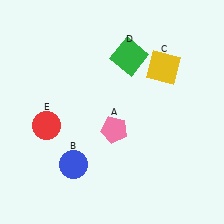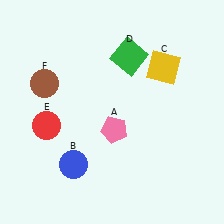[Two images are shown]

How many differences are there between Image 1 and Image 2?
There is 1 difference between the two images.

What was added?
A brown circle (F) was added in Image 2.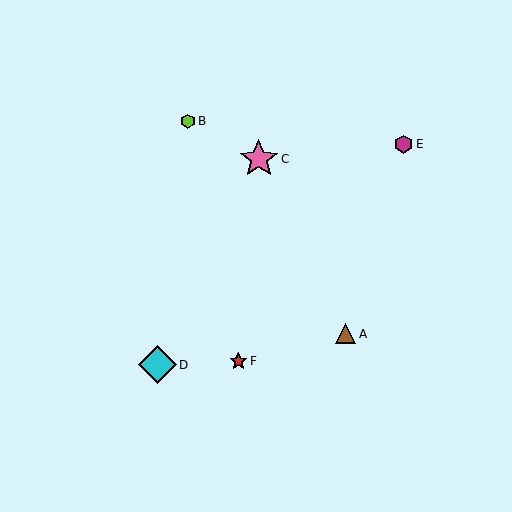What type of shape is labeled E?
Shape E is a magenta hexagon.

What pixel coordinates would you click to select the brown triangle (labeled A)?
Click at (346, 334) to select the brown triangle A.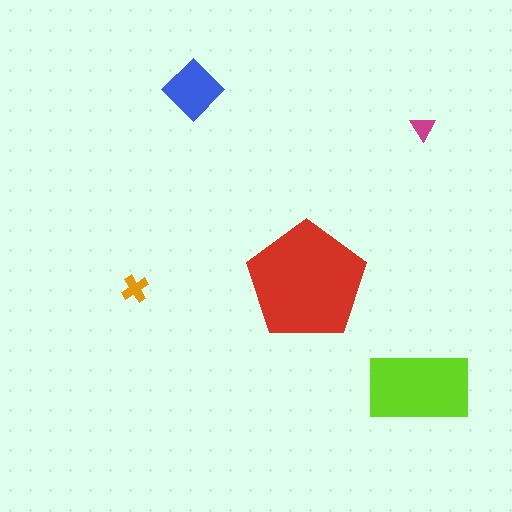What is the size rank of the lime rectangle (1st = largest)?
2nd.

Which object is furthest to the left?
The orange cross is leftmost.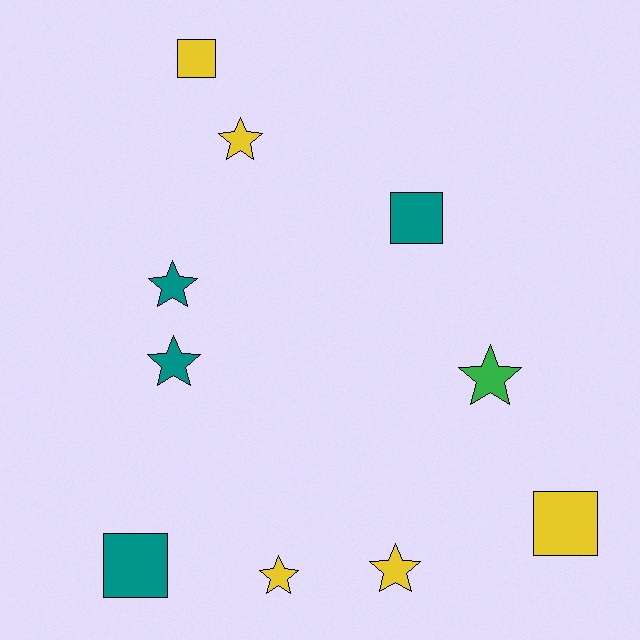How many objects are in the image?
There are 10 objects.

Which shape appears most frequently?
Star, with 6 objects.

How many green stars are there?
There is 1 green star.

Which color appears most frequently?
Yellow, with 5 objects.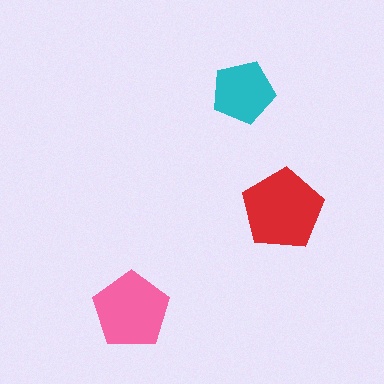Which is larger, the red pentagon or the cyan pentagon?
The red one.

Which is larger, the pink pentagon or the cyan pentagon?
The pink one.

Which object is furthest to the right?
The red pentagon is rightmost.